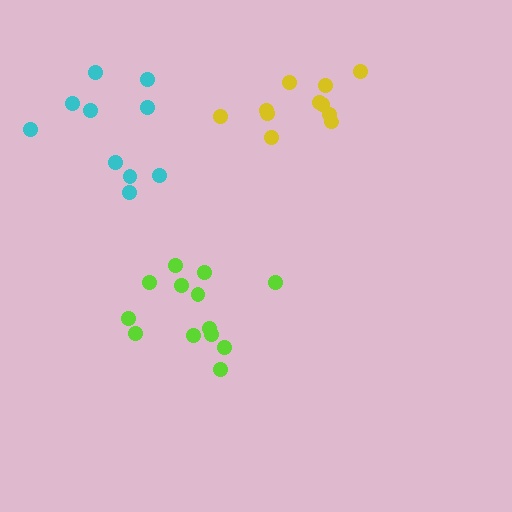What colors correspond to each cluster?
The clusters are colored: lime, cyan, yellow.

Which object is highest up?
The yellow cluster is topmost.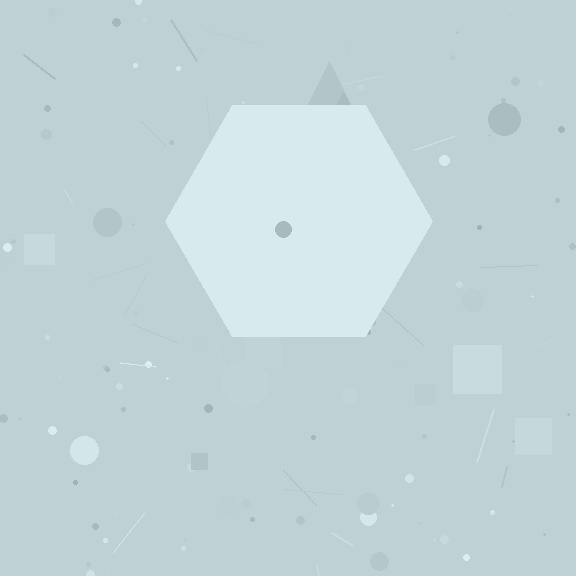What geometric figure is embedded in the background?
A hexagon is embedded in the background.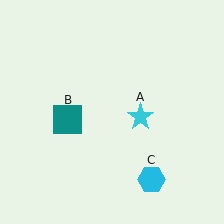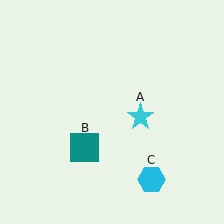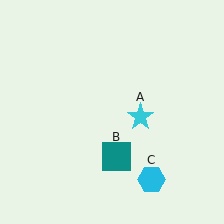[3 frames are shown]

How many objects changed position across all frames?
1 object changed position: teal square (object B).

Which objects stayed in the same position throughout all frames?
Cyan star (object A) and cyan hexagon (object C) remained stationary.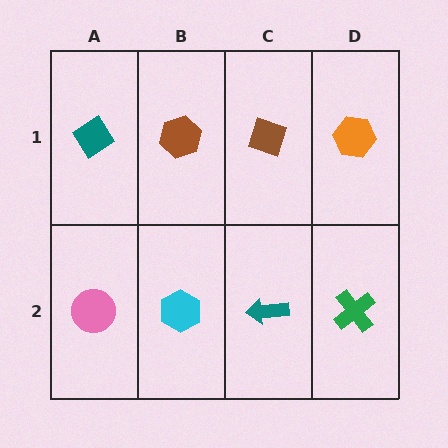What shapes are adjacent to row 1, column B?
A cyan hexagon (row 2, column B), a teal diamond (row 1, column A), a brown diamond (row 1, column C).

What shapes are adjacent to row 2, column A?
A teal diamond (row 1, column A), a cyan hexagon (row 2, column B).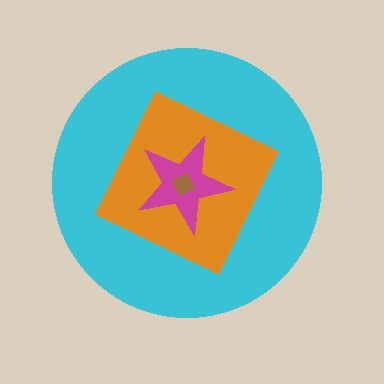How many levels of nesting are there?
4.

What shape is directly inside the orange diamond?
The magenta star.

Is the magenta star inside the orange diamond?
Yes.